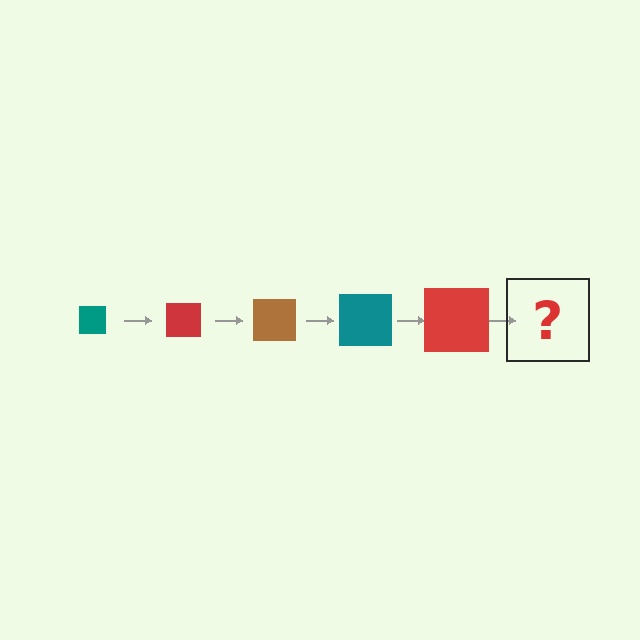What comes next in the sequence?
The next element should be a brown square, larger than the previous one.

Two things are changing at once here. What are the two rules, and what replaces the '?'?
The two rules are that the square grows larger each step and the color cycles through teal, red, and brown. The '?' should be a brown square, larger than the previous one.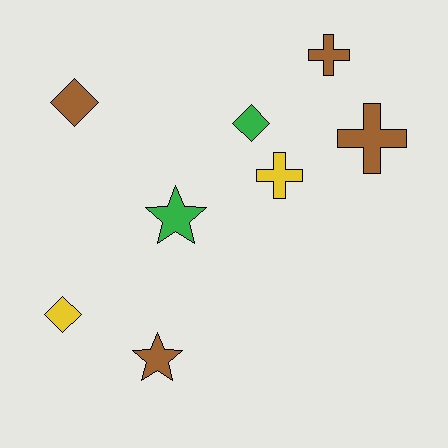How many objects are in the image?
There are 8 objects.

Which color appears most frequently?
Brown, with 4 objects.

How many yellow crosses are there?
There is 1 yellow cross.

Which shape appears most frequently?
Diamond, with 3 objects.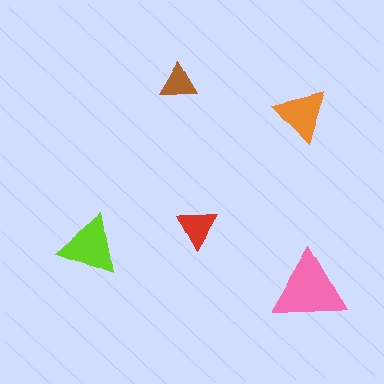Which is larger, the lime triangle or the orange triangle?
The lime one.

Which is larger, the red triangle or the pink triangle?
The pink one.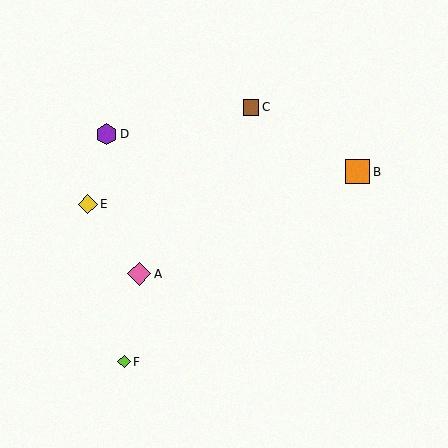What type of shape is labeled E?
Shape E is a yellow diamond.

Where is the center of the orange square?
The center of the orange square is at (358, 172).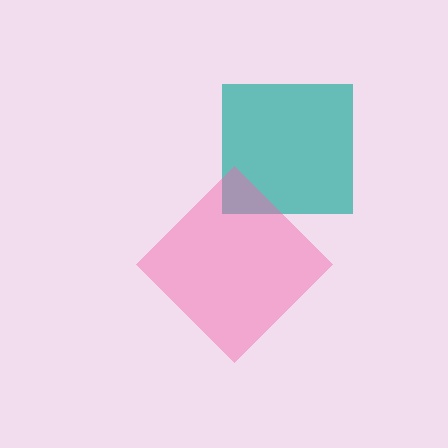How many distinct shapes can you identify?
There are 2 distinct shapes: a teal square, a pink diamond.